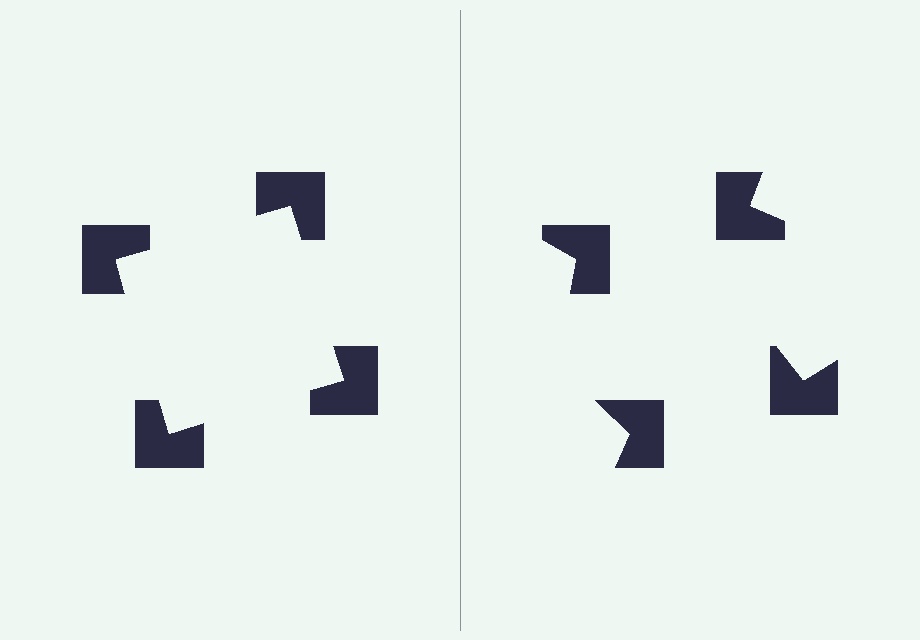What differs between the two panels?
The notched squares are positioned identically on both sides; only the wedge orientations differ. On the left they align to a square; on the right they are misaligned.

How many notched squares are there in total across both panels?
8 — 4 on each side.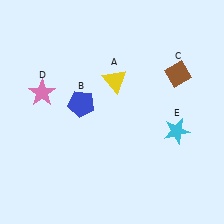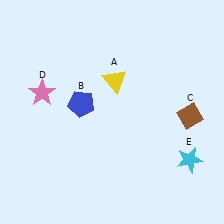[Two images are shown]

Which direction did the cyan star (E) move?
The cyan star (E) moved down.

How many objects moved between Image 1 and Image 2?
2 objects moved between the two images.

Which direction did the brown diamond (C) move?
The brown diamond (C) moved down.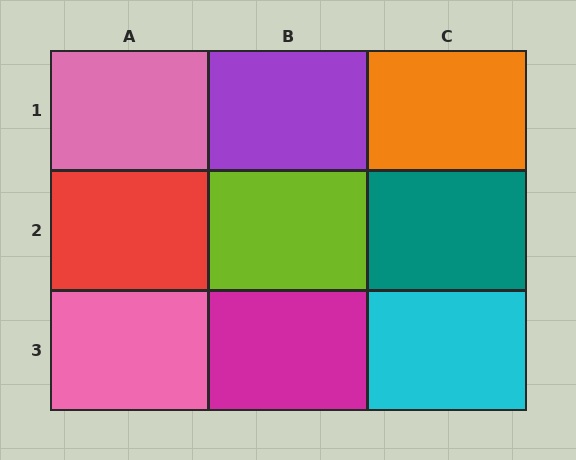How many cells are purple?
1 cell is purple.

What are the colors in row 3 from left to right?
Pink, magenta, cyan.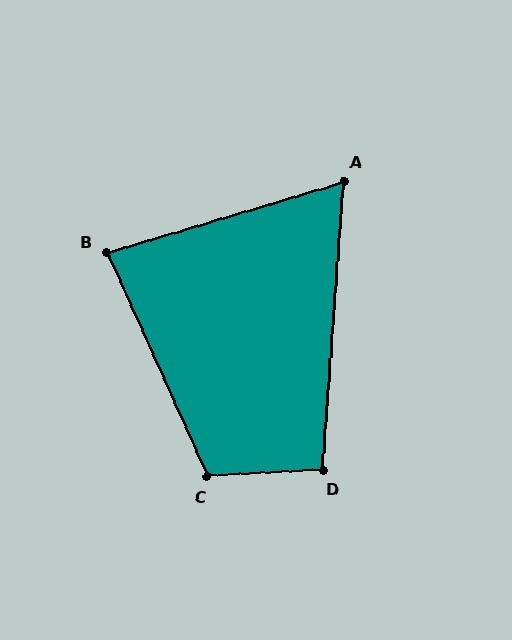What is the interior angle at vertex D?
Approximately 98 degrees (obtuse).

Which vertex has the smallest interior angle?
A, at approximately 69 degrees.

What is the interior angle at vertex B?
Approximately 82 degrees (acute).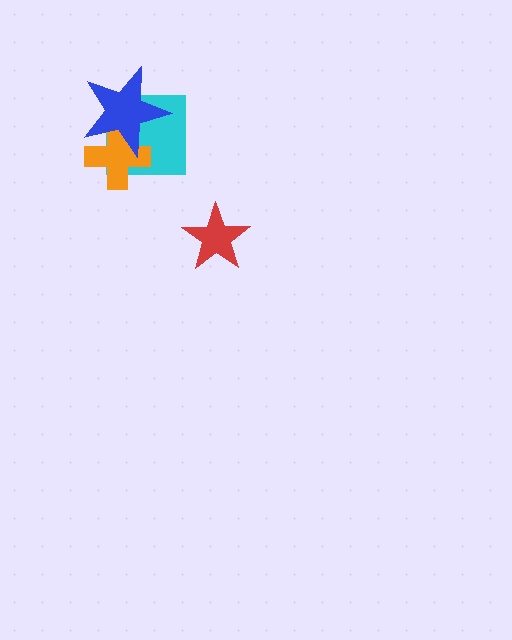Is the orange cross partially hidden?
Yes, it is partially covered by another shape.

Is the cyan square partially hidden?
Yes, it is partially covered by another shape.